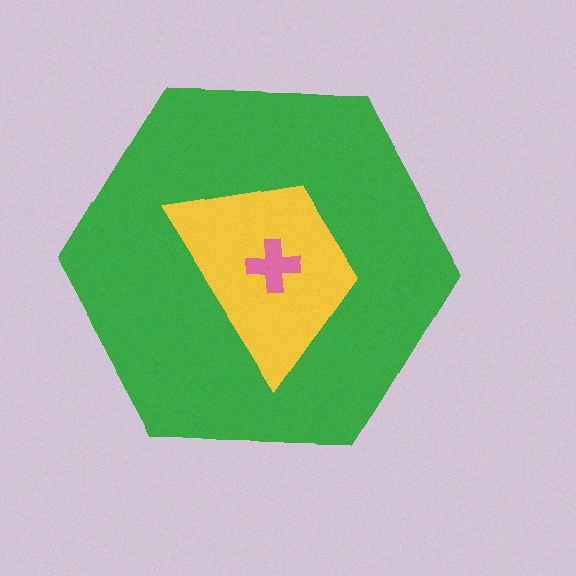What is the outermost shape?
The green hexagon.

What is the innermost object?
The pink cross.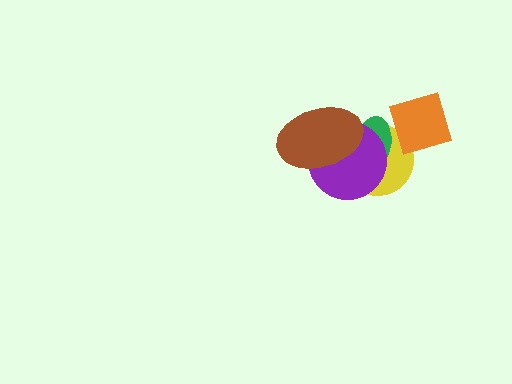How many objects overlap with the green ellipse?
4 objects overlap with the green ellipse.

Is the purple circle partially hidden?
Yes, it is partially covered by another shape.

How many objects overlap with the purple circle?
3 objects overlap with the purple circle.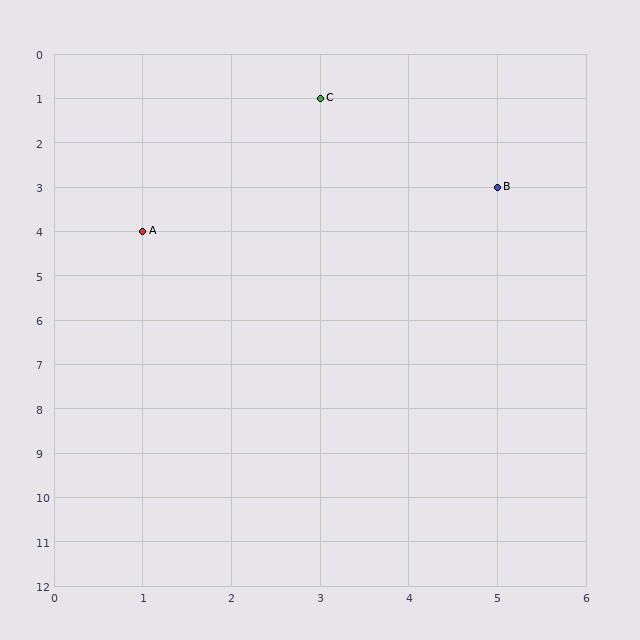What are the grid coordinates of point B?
Point B is at grid coordinates (5, 3).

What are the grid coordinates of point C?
Point C is at grid coordinates (3, 1).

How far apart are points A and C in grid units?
Points A and C are 2 columns and 3 rows apart (about 3.6 grid units diagonally).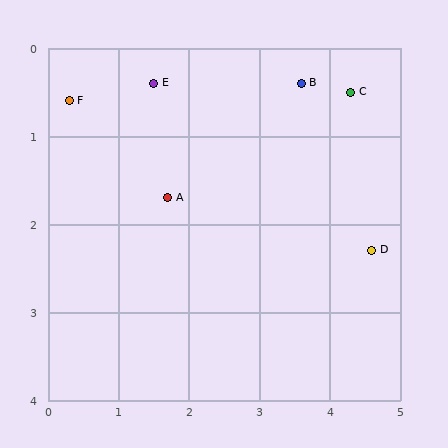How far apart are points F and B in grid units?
Points F and B are about 3.3 grid units apart.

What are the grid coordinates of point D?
Point D is at approximately (4.6, 2.3).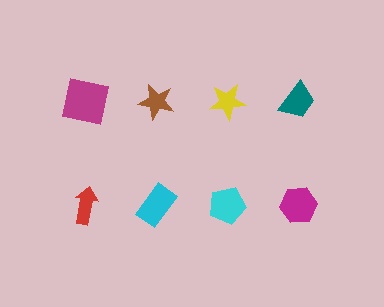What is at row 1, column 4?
A teal trapezoid.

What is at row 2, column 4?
A magenta hexagon.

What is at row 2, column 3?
A cyan pentagon.